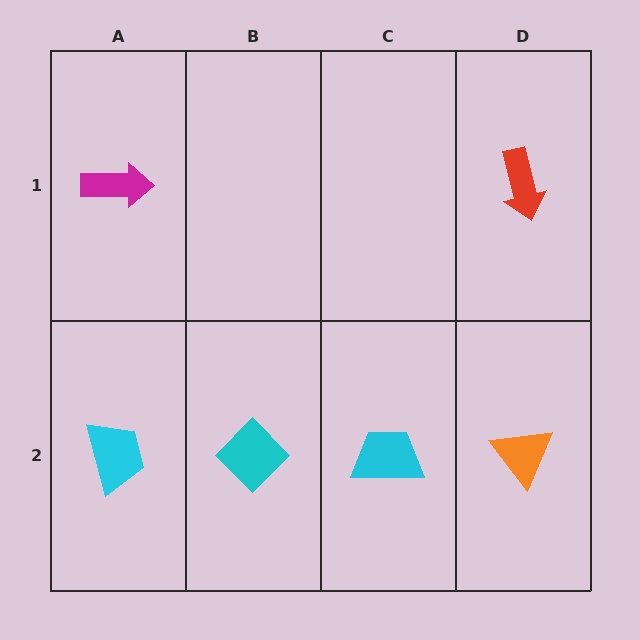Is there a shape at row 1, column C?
No, that cell is empty.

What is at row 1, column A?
A magenta arrow.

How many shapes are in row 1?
2 shapes.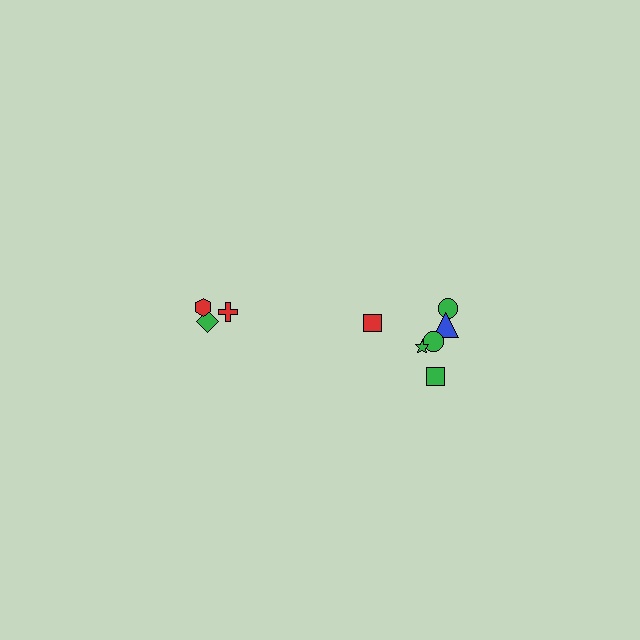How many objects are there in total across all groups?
There are 9 objects.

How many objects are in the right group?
There are 6 objects.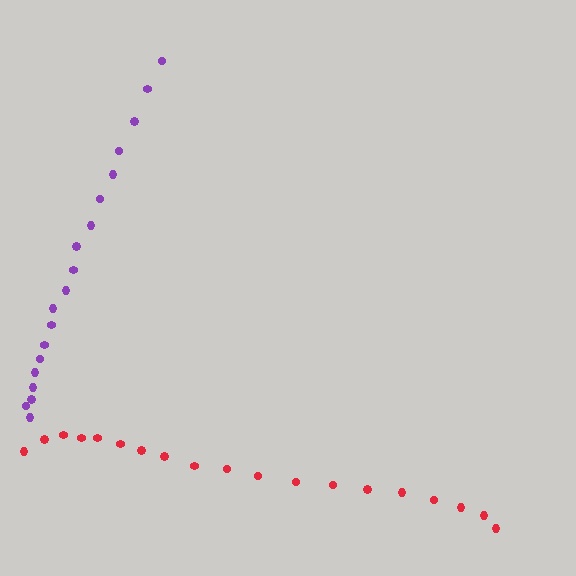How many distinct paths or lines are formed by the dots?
There are 2 distinct paths.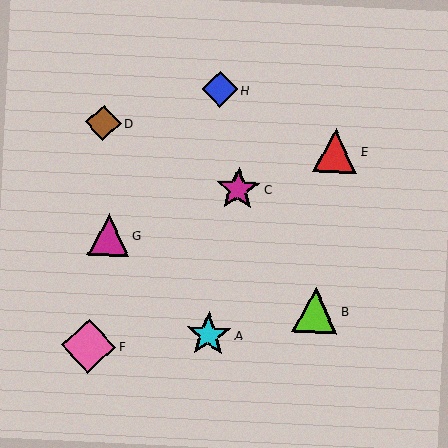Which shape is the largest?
The pink diamond (labeled F) is the largest.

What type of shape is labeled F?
Shape F is a pink diamond.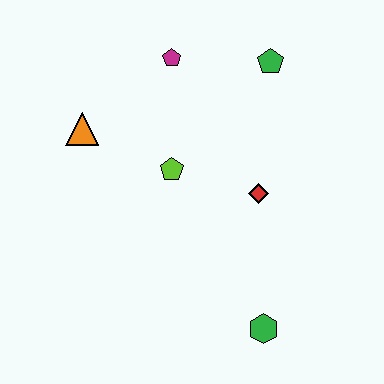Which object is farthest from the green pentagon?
The green hexagon is farthest from the green pentagon.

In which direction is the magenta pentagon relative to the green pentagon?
The magenta pentagon is to the left of the green pentagon.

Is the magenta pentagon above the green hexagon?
Yes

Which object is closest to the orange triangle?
The lime pentagon is closest to the orange triangle.